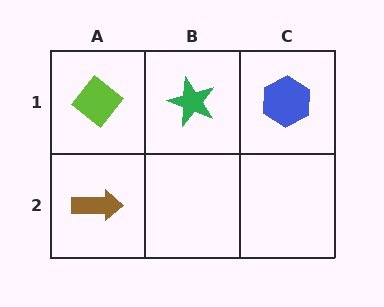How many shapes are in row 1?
3 shapes.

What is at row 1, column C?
A blue hexagon.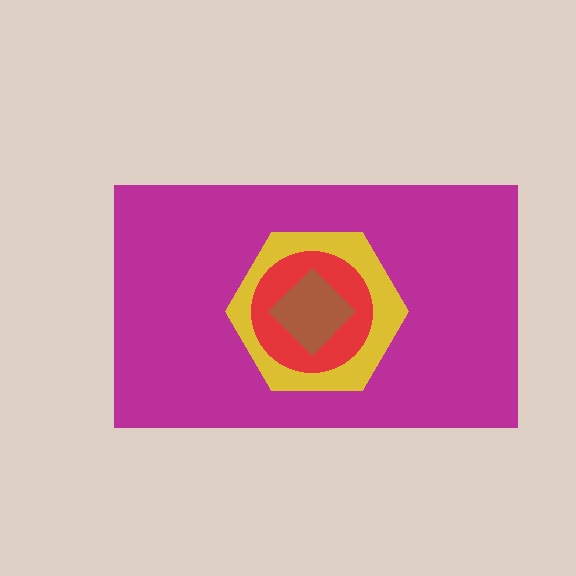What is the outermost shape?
The magenta rectangle.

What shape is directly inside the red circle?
The brown diamond.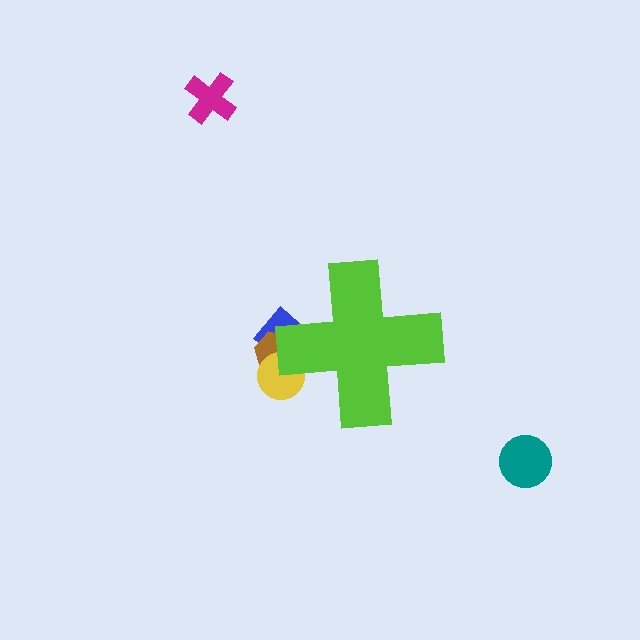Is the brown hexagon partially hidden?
Yes, the brown hexagon is partially hidden behind the lime cross.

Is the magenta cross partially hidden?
No, the magenta cross is fully visible.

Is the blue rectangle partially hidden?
Yes, the blue rectangle is partially hidden behind the lime cross.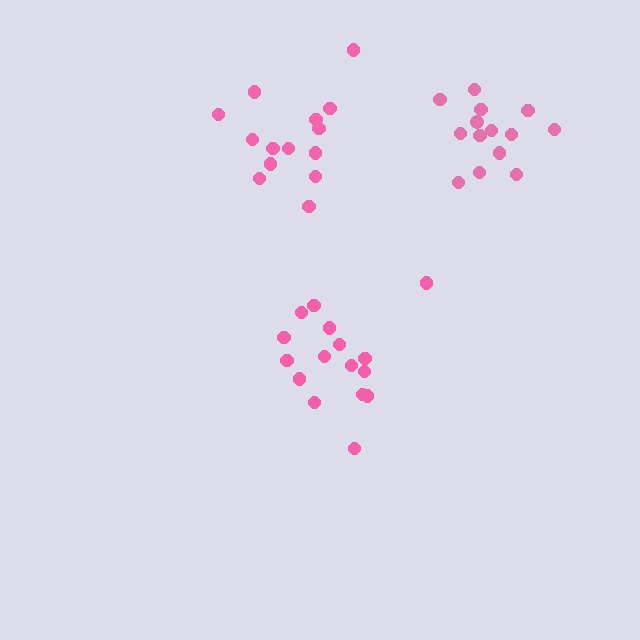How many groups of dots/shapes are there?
There are 3 groups.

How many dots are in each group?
Group 1: 16 dots, Group 2: 14 dots, Group 3: 14 dots (44 total).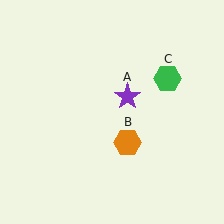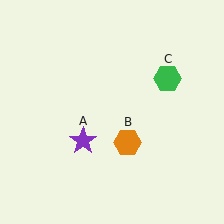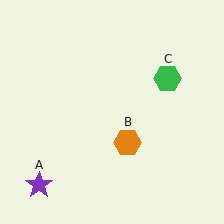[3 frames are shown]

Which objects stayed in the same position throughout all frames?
Orange hexagon (object B) and green hexagon (object C) remained stationary.